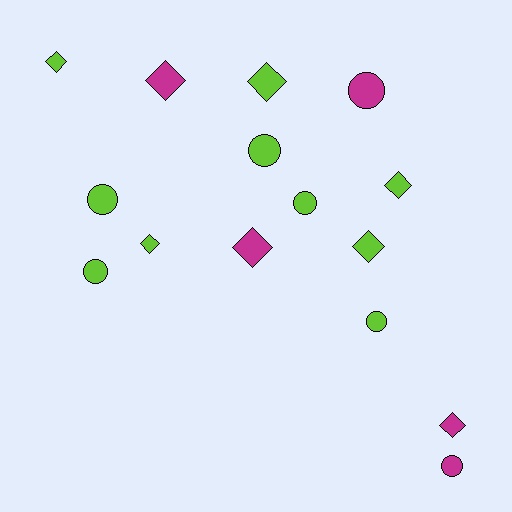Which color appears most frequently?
Lime, with 10 objects.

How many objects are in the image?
There are 15 objects.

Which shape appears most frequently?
Diamond, with 8 objects.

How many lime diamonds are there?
There are 5 lime diamonds.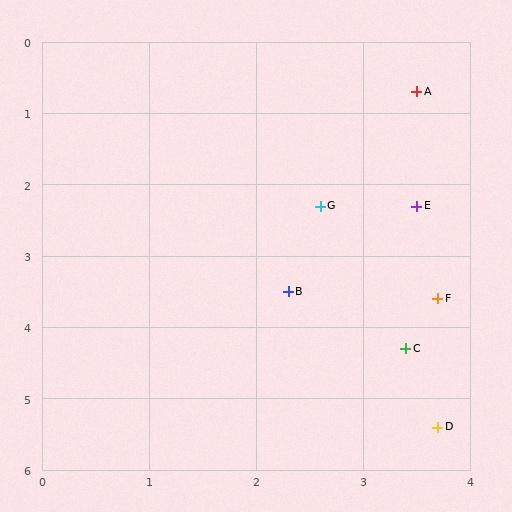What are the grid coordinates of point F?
Point F is at approximately (3.7, 3.6).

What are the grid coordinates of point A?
Point A is at approximately (3.5, 0.7).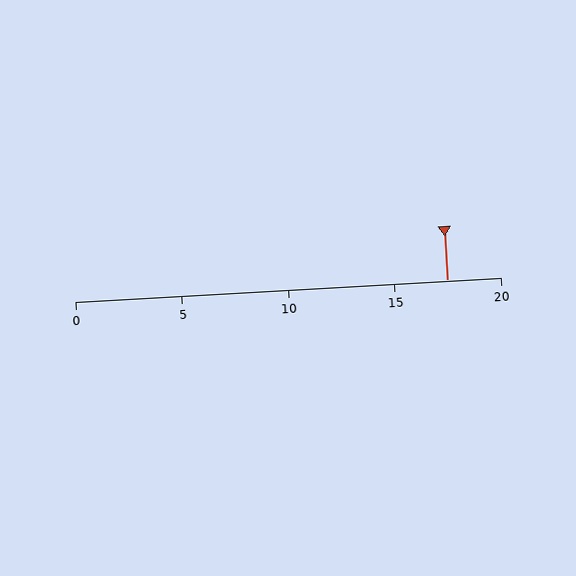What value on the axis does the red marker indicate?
The marker indicates approximately 17.5.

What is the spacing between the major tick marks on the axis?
The major ticks are spaced 5 apart.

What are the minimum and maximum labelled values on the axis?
The axis runs from 0 to 20.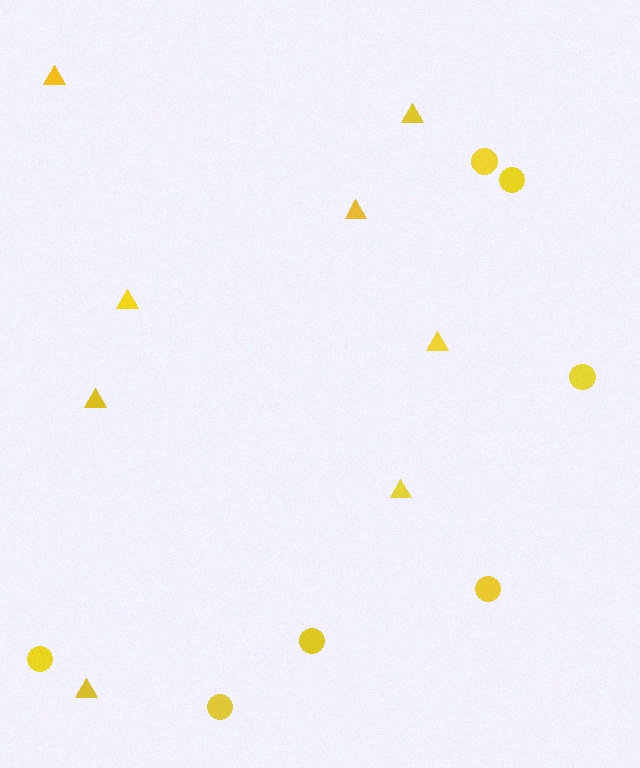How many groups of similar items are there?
There are 2 groups: one group of triangles (8) and one group of circles (7).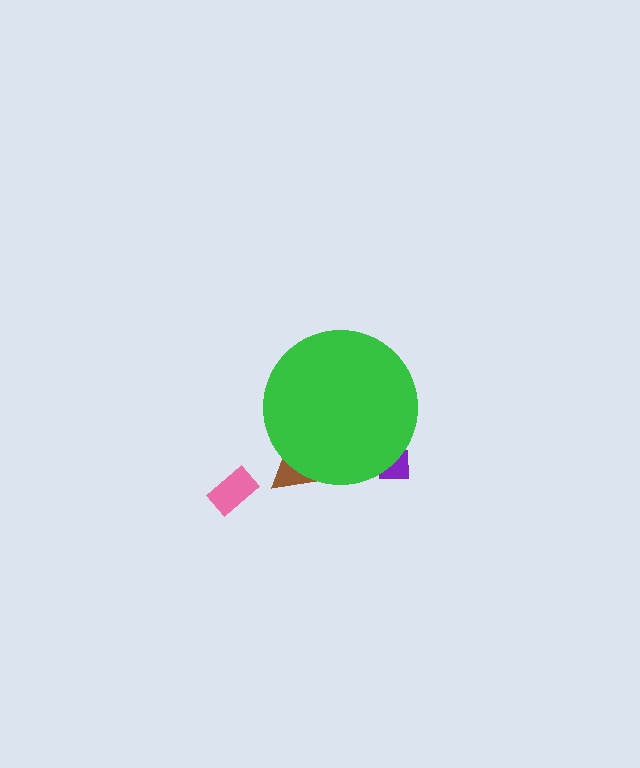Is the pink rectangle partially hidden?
No, the pink rectangle is fully visible.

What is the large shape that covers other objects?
A green circle.